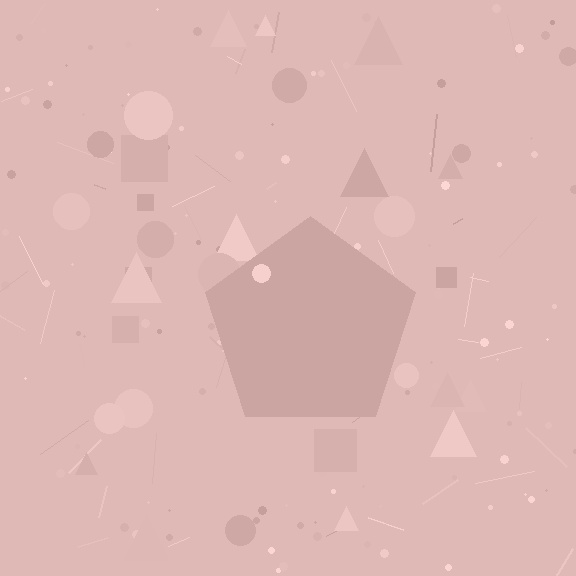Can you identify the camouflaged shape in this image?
The camouflaged shape is a pentagon.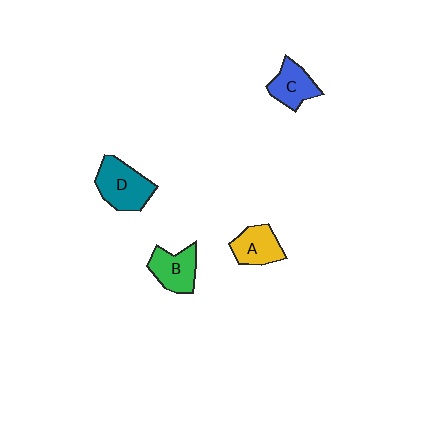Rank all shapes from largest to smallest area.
From largest to smallest: D (teal), B (green), A (yellow), C (blue).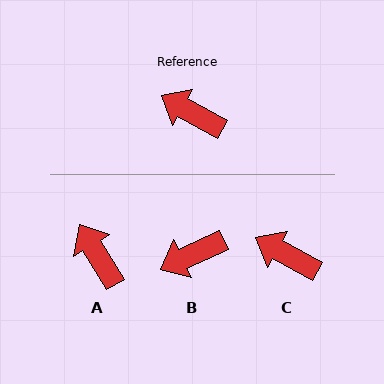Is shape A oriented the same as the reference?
No, it is off by about 30 degrees.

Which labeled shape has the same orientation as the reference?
C.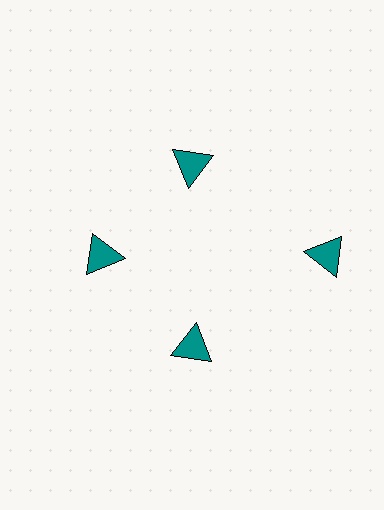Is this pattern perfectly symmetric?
No. The 4 teal triangles are arranged in a ring, but one element near the 3 o'clock position is pushed outward from the center, breaking the 4-fold rotational symmetry.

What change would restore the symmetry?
The symmetry would be restored by moving it inward, back onto the ring so that all 4 triangles sit at equal angles and equal distance from the center.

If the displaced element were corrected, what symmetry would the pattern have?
It would have 4-fold rotational symmetry — the pattern would map onto itself every 90 degrees.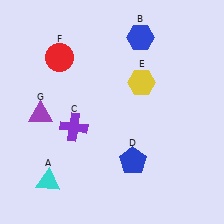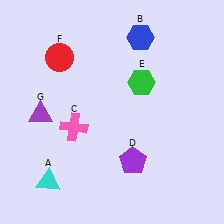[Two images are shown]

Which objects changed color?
C changed from purple to pink. D changed from blue to purple. E changed from yellow to green.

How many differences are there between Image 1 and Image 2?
There are 3 differences between the two images.